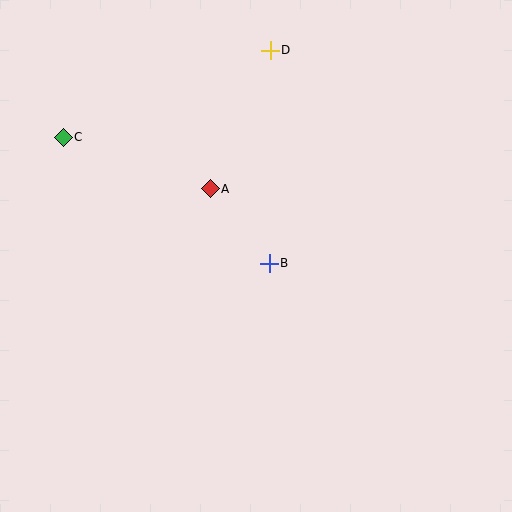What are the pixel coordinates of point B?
Point B is at (269, 263).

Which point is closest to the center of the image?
Point B at (269, 263) is closest to the center.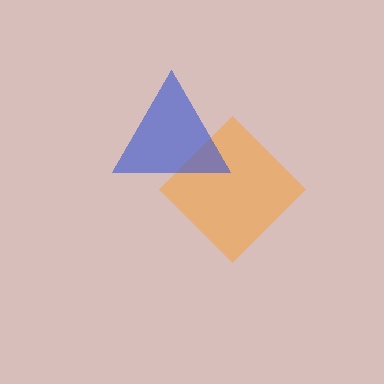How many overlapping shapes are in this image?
There are 2 overlapping shapes in the image.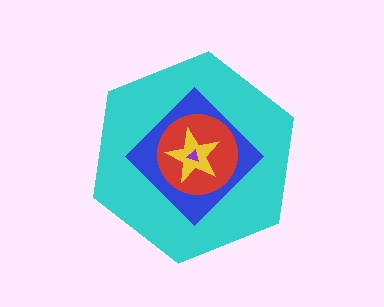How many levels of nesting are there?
5.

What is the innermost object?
The purple triangle.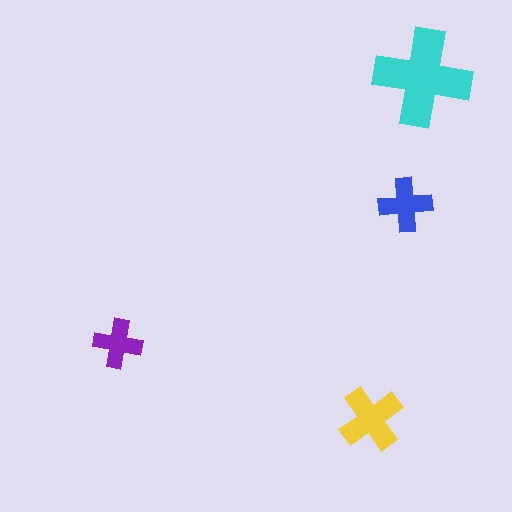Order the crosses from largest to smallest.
the cyan one, the yellow one, the blue one, the purple one.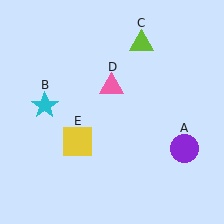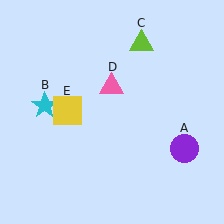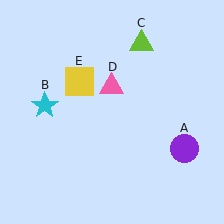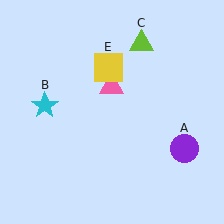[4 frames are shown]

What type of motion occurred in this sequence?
The yellow square (object E) rotated clockwise around the center of the scene.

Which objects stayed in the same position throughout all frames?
Purple circle (object A) and cyan star (object B) and lime triangle (object C) and pink triangle (object D) remained stationary.